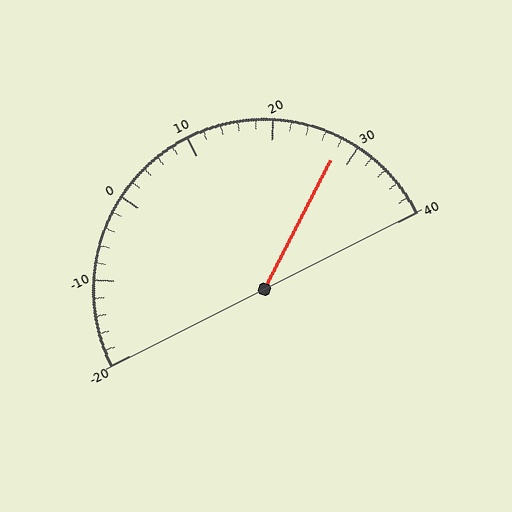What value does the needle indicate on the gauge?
The needle indicates approximately 28.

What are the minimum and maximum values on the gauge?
The gauge ranges from -20 to 40.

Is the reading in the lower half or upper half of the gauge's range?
The reading is in the upper half of the range (-20 to 40).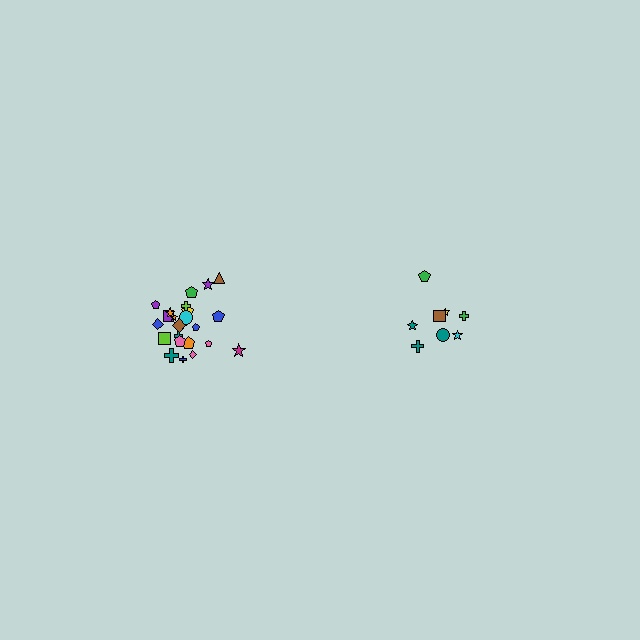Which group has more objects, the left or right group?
The left group.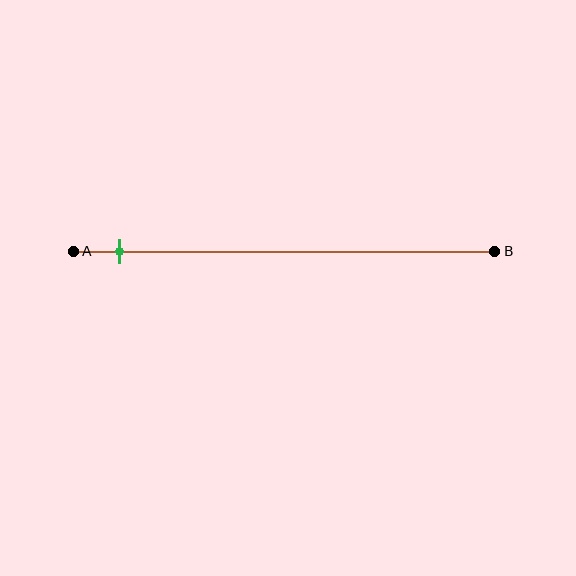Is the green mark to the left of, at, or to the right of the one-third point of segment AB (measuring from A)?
The green mark is to the left of the one-third point of segment AB.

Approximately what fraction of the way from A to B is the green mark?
The green mark is approximately 10% of the way from A to B.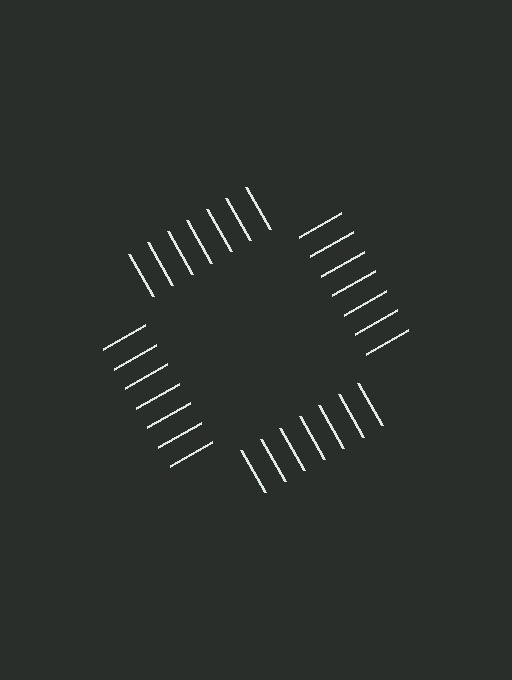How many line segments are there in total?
28 — 7 along each of the 4 edges.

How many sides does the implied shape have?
4 sides — the line-ends trace a square.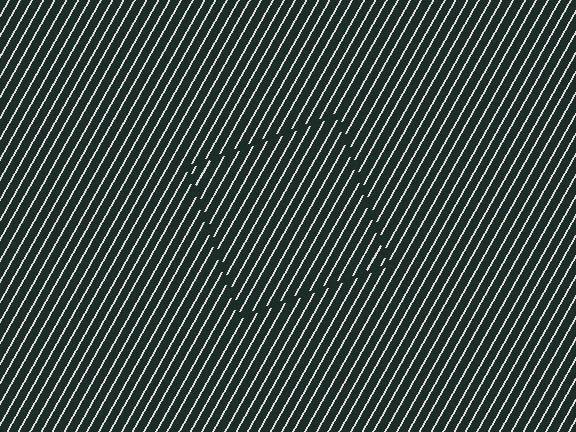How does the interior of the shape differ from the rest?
The interior of the shape contains the same grating, shifted by half a period — the contour is defined by the phase discontinuity where line-ends from the inner and outer gratings abut.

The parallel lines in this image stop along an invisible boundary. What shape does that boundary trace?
An illusory square. The interior of the shape contains the same grating, shifted by half a period — the contour is defined by the phase discontinuity where line-ends from the inner and outer gratings abut.